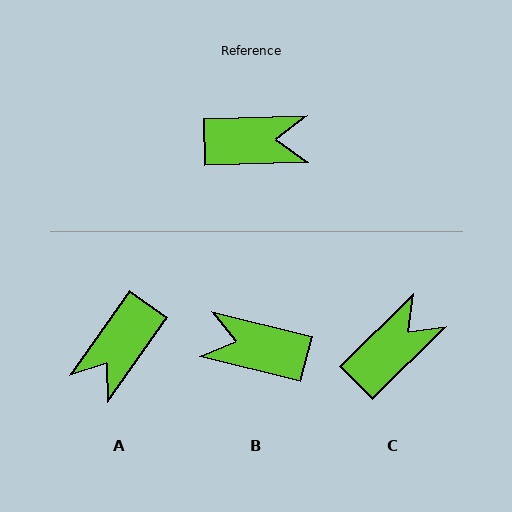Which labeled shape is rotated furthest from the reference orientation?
B, about 164 degrees away.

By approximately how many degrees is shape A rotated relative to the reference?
Approximately 127 degrees clockwise.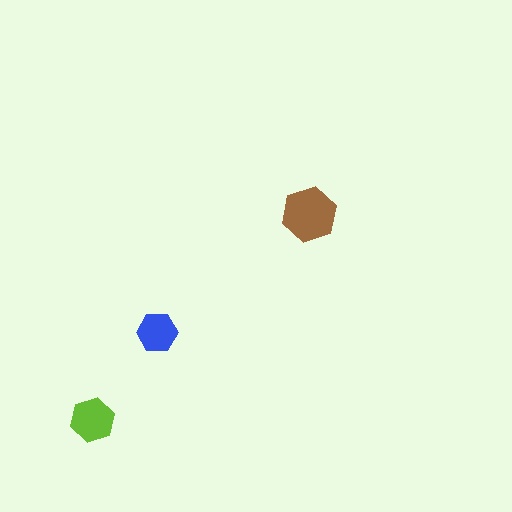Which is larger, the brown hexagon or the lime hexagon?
The brown one.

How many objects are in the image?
There are 3 objects in the image.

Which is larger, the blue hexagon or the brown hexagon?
The brown one.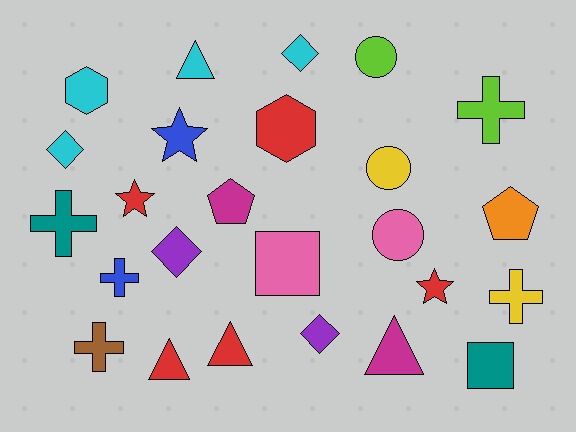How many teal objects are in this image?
There are 2 teal objects.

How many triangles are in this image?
There are 4 triangles.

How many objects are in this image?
There are 25 objects.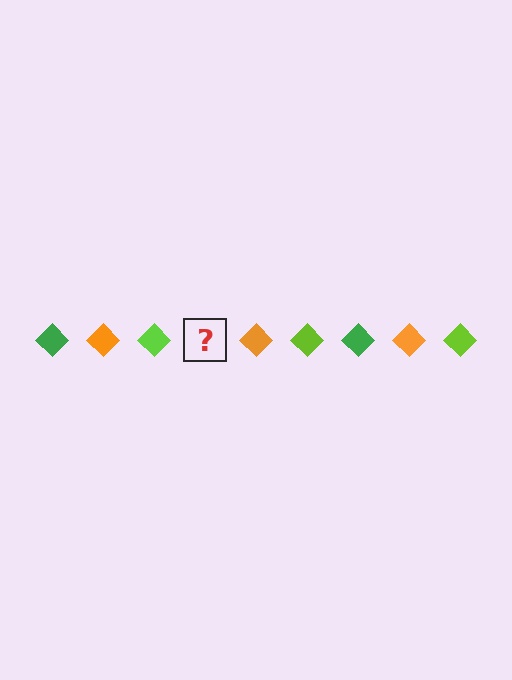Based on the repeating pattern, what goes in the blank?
The blank should be a green diamond.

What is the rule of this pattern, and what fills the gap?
The rule is that the pattern cycles through green, orange, lime diamonds. The gap should be filled with a green diamond.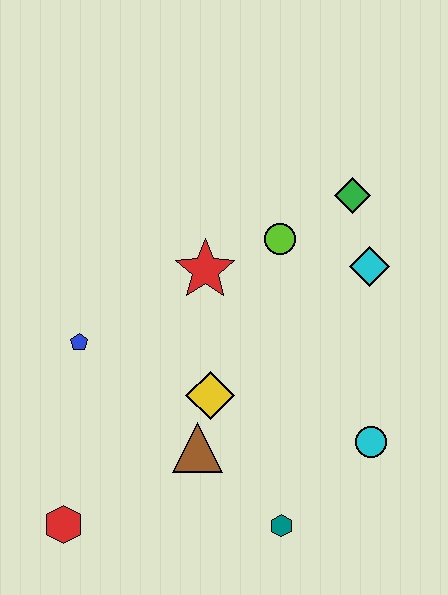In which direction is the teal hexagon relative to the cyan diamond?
The teal hexagon is below the cyan diamond.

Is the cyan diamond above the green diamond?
No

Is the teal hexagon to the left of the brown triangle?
No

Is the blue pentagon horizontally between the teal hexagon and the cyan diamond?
No